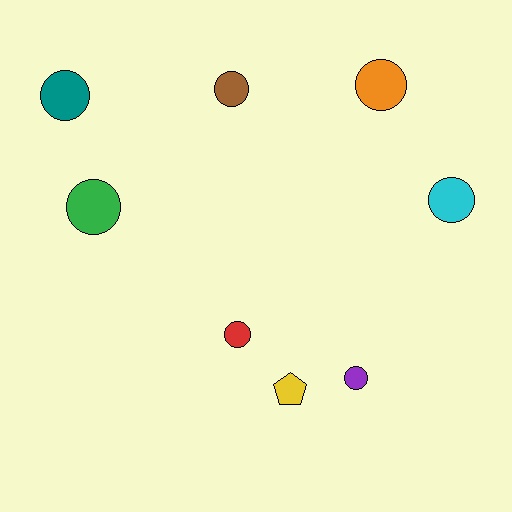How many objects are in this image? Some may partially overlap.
There are 8 objects.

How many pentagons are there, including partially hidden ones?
There is 1 pentagon.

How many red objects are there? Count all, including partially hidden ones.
There is 1 red object.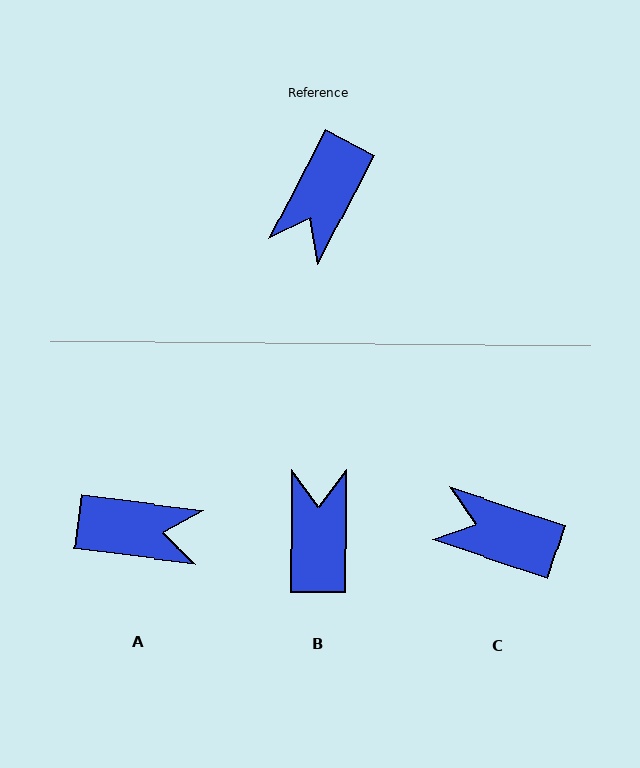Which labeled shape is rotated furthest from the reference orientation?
B, about 152 degrees away.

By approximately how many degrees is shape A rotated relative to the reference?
Approximately 110 degrees counter-clockwise.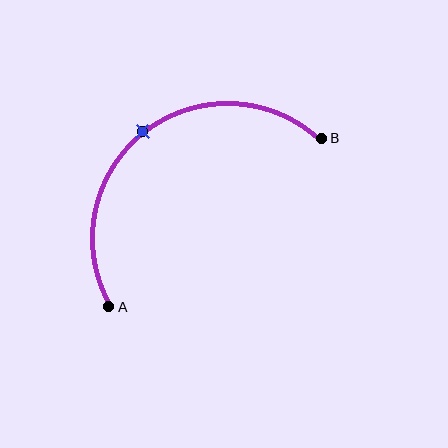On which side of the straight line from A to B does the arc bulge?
The arc bulges above and to the left of the straight line connecting A and B.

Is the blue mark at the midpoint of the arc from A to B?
Yes. The blue mark lies on the arc at equal arc-length from both A and B — it is the arc midpoint.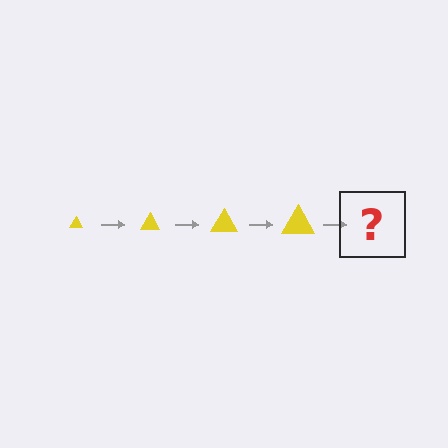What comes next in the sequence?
The next element should be a yellow triangle, larger than the previous one.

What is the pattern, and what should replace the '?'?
The pattern is that the triangle gets progressively larger each step. The '?' should be a yellow triangle, larger than the previous one.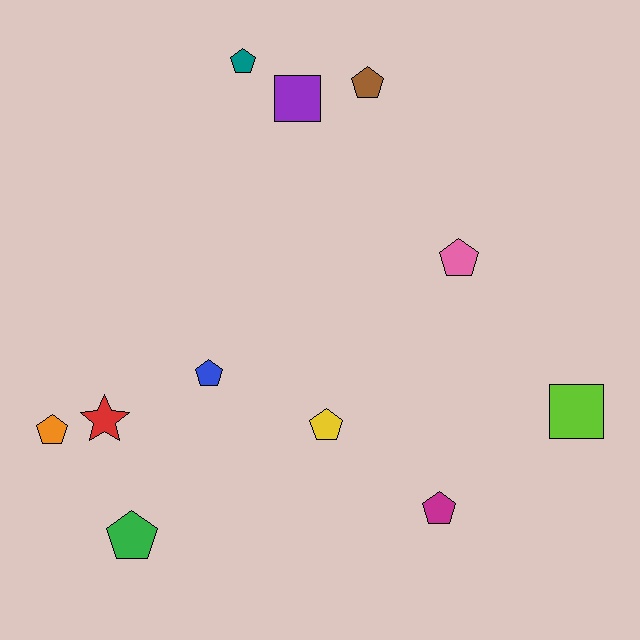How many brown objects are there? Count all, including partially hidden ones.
There is 1 brown object.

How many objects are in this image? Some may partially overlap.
There are 11 objects.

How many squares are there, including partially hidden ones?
There are 2 squares.